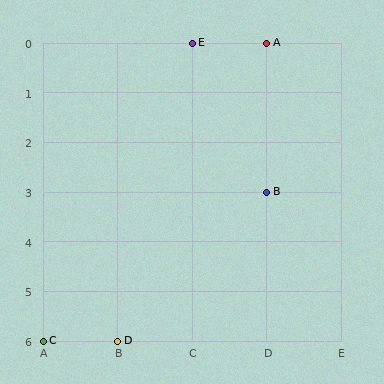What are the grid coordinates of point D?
Point D is at grid coordinates (B, 6).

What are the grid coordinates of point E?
Point E is at grid coordinates (C, 0).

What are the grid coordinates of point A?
Point A is at grid coordinates (D, 0).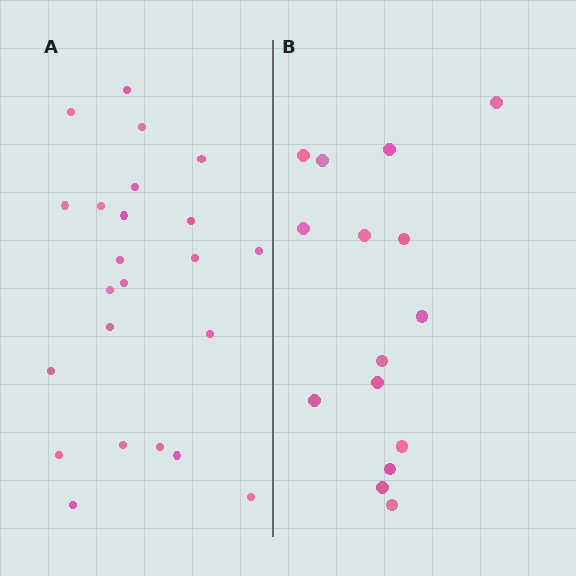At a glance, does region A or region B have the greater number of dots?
Region A (the left region) has more dots.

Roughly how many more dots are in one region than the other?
Region A has roughly 8 or so more dots than region B.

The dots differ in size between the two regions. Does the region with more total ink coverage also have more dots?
No. Region B has more total ink coverage because its dots are larger, but region A actually contains more individual dots. Total area can be misleading — the number of items is what matters here.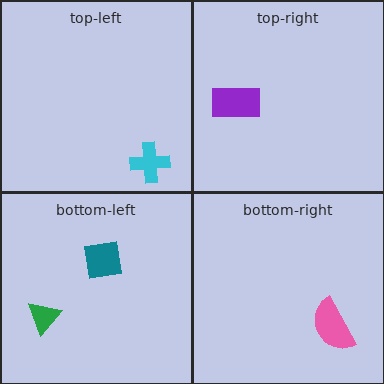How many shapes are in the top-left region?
1.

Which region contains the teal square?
The bottom-left region.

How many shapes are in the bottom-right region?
1.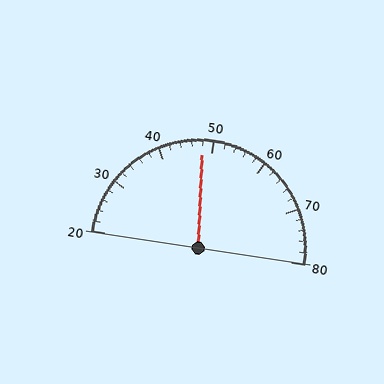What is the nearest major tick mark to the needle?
The nearest major tick mark is 50.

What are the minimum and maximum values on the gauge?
The gauge ranges from 20 to 80.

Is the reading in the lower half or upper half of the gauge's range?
The reading is in the lower half of the range (20 to 80).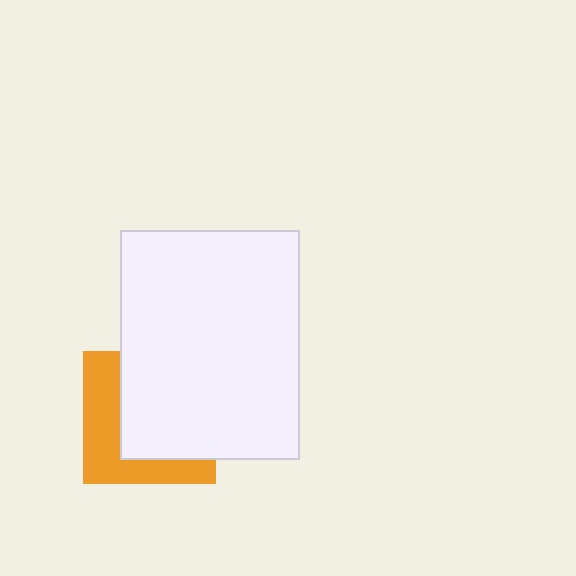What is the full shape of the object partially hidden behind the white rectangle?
The partially hidden object is an orange square.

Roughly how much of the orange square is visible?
A small part of it is visible (roughly 40%).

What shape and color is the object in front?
The object in front is a white rectangle.